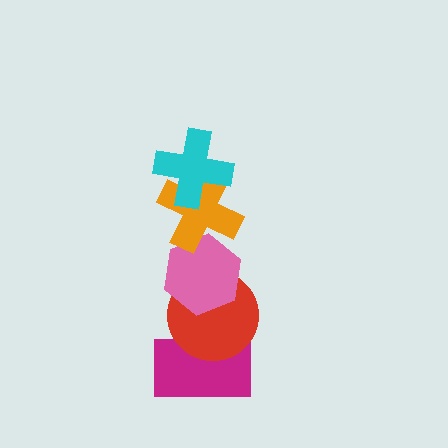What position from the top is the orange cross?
The orange cross is 2nd from the top.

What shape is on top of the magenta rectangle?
The red circle is on top of the magenta rectangle.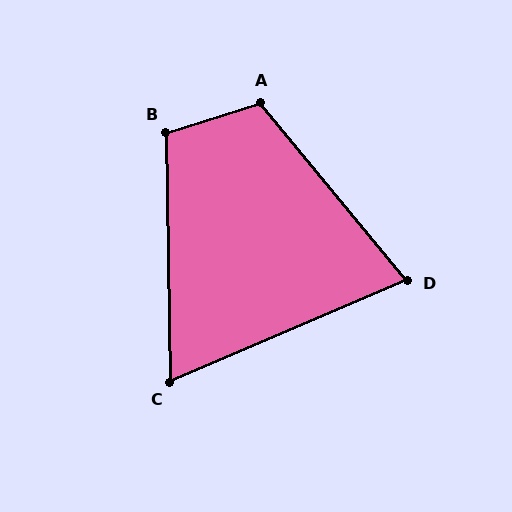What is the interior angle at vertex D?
Approximately 74 degrees (acute).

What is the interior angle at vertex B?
Approximately 106 degrees (obtuse).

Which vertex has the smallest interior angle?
C, at approximately 68 degrees.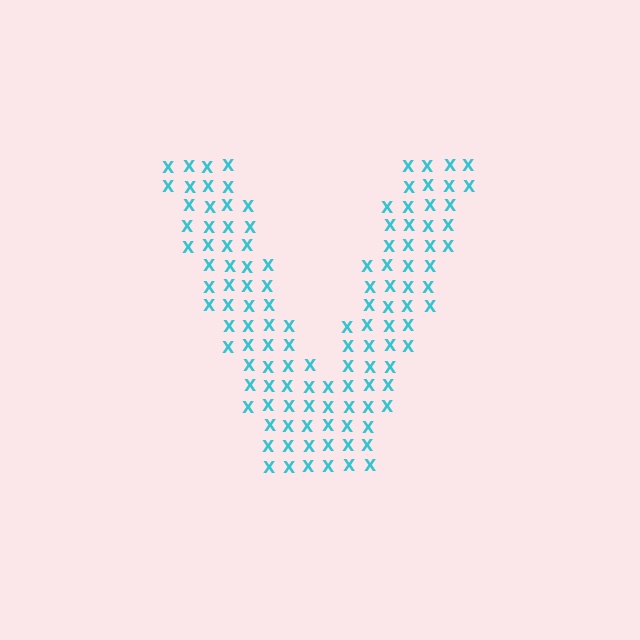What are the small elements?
The small elements are letter X's.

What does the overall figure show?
The overall figure shows the letter V.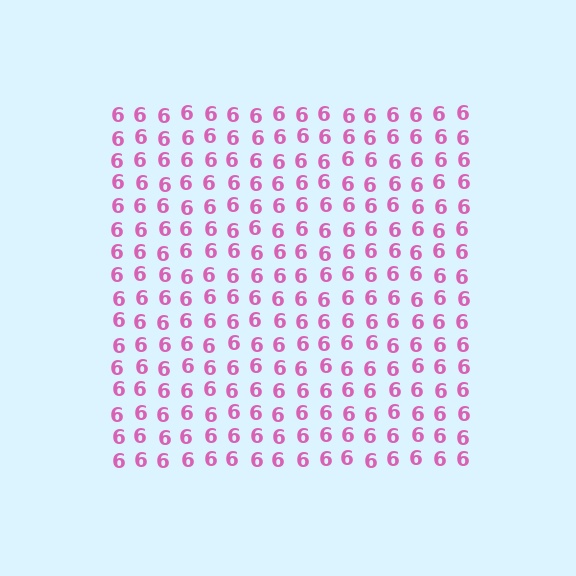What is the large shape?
The large shape is a square.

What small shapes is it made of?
It is made of small digit 6's.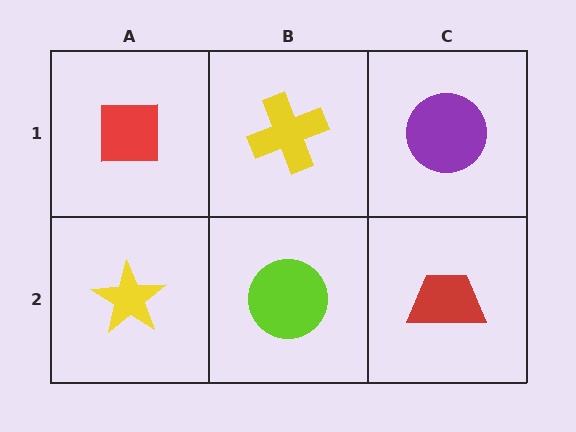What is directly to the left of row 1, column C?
A yellow cross.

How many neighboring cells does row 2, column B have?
3.